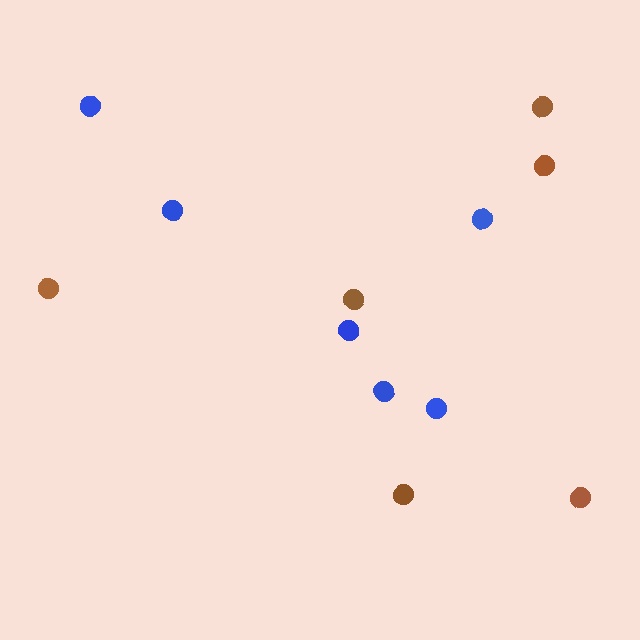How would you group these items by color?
There are 2 groups: one group of brown circles (6) and one group of blue circles (6).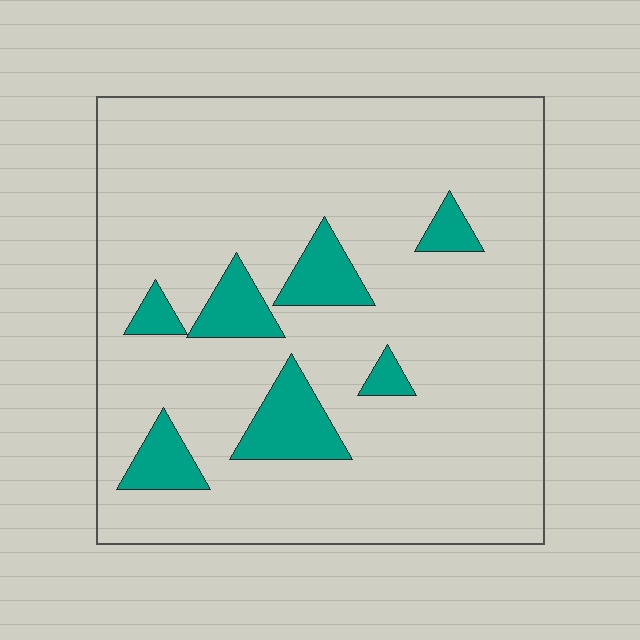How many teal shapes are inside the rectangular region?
7.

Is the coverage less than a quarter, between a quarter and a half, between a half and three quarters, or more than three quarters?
Less than a quarter.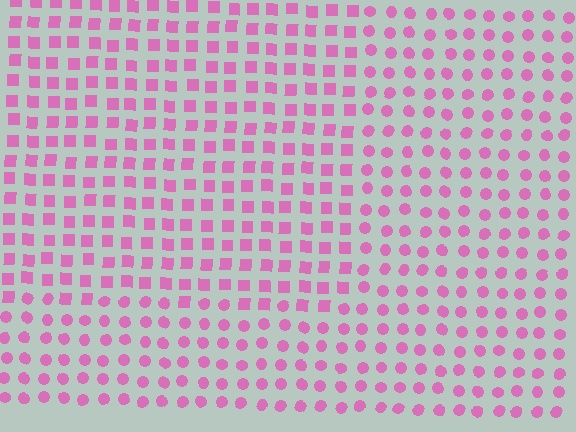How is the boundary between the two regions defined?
The boundary is defined by a change in element shape: squares inside vs. circles outside. All elements share the same color and spacing.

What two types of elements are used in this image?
The image uses squares inside the rectangle region and circles outside it.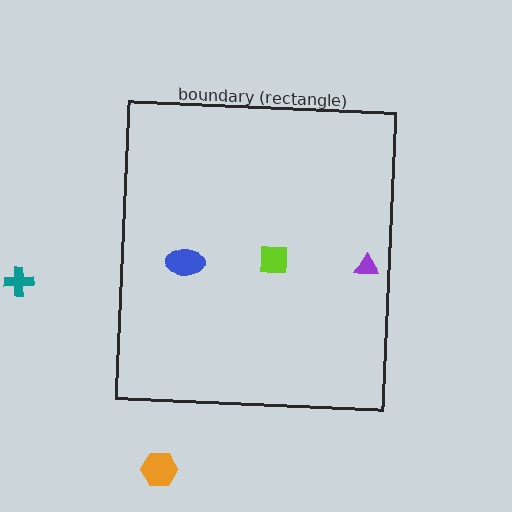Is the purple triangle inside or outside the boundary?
Inside.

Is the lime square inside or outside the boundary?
Inside.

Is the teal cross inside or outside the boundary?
Outside.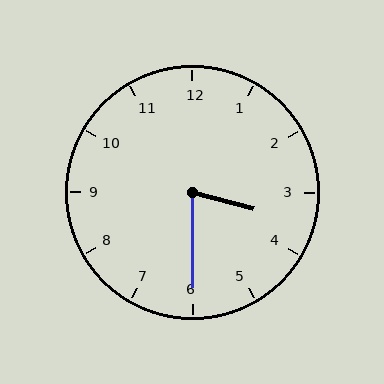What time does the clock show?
3:30.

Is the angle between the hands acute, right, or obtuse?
It is acute.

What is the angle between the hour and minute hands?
Approximately 75 degrees.